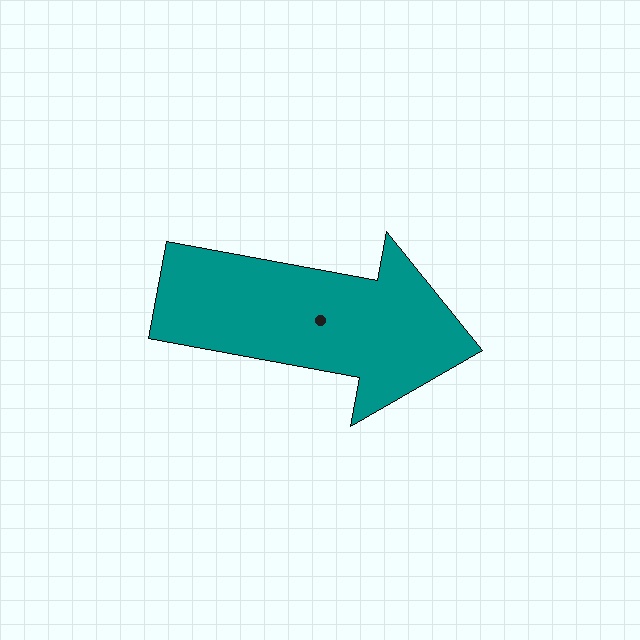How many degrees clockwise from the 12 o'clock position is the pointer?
Approximately 100 degrees.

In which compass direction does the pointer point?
East.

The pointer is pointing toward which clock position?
Roughly 3 o'clock.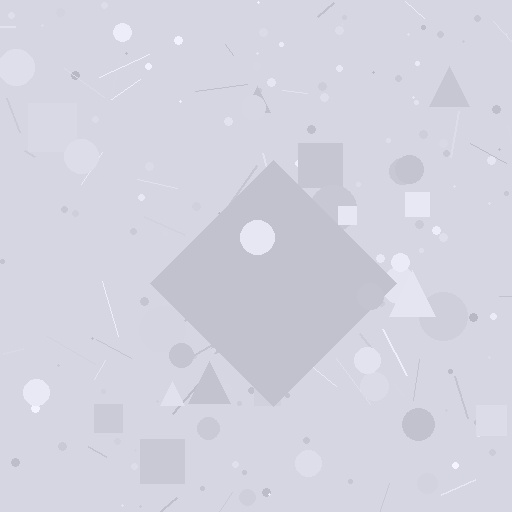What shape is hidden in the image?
A diamond is hidden in the image.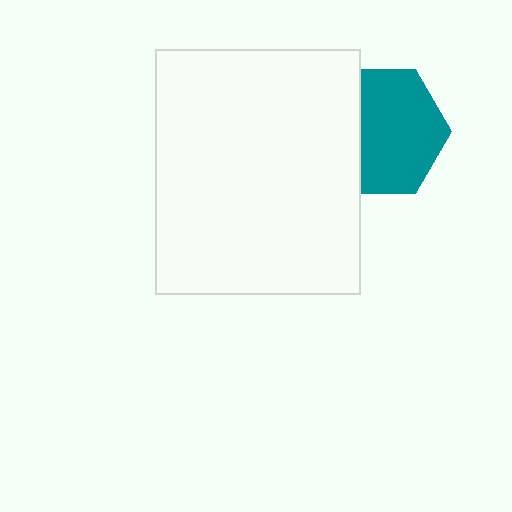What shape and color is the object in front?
The object in front is a white rectangle.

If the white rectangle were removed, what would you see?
You would see the complete teal hexagon.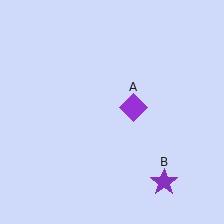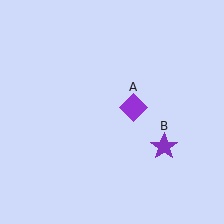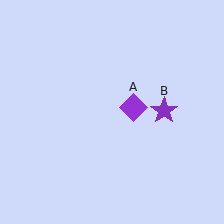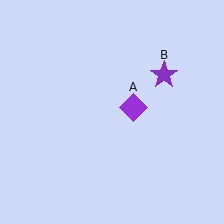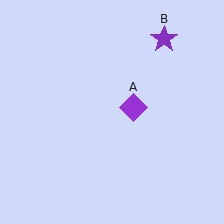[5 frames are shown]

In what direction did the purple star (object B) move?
The purple star (object B) moved up.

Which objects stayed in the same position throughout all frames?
Purple diamond (object A) remained stationary.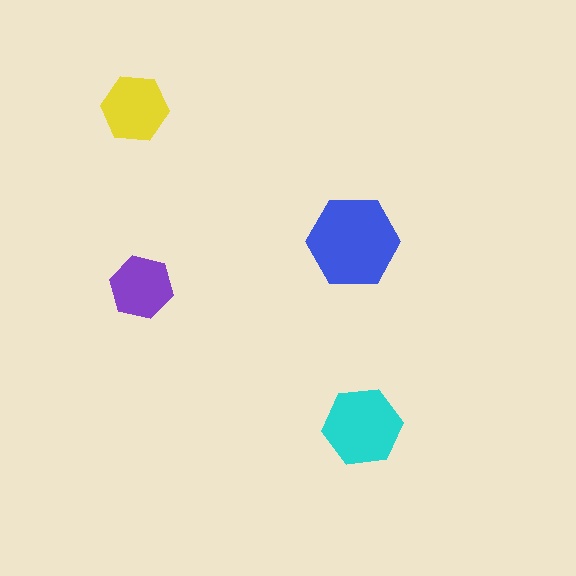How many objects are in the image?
There are 4 objects in the image.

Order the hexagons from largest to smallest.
the blue one, the cyan one, the yellow one, the purple one.